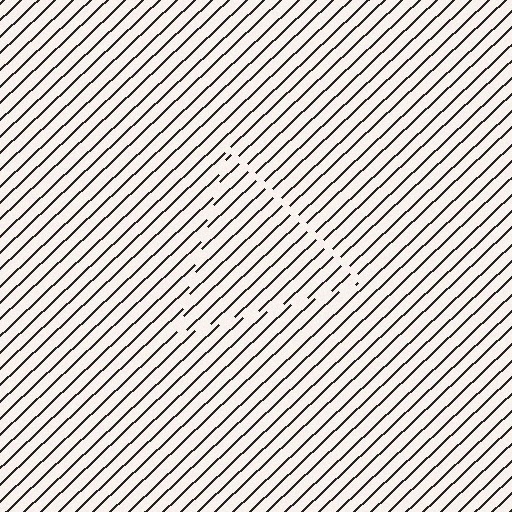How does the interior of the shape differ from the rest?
The interior of the shape contains the same grating, shifted by half a period — the contour is defined by the phase discontinuity where line-ends from the inner and outer gratings abut.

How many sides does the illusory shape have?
3 sides — the line-ends trace a triangle.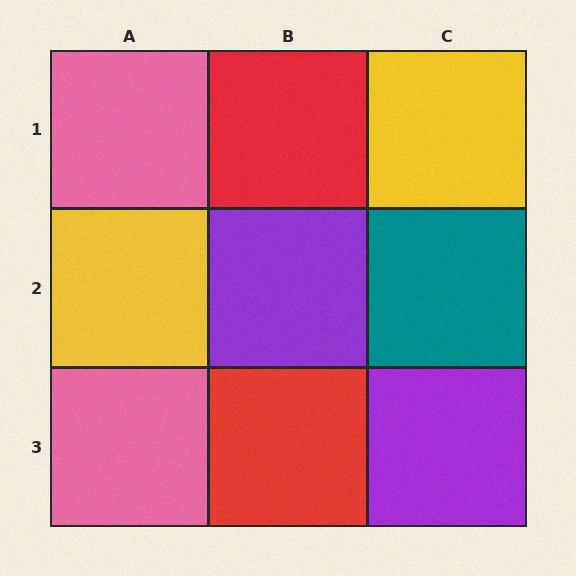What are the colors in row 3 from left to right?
Pink, red, purple.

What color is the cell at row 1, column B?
Red.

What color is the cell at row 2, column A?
Yellow.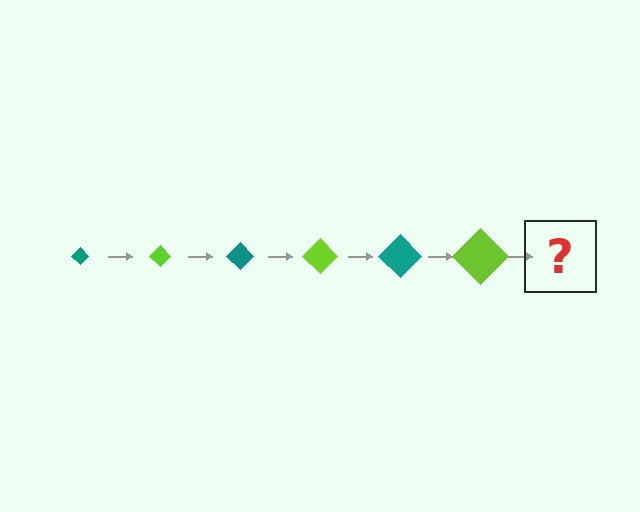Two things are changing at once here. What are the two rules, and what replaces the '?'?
The two rules are that the diamond grows larger each step and the color cycles through teal and lime. The '?' should be a teal diamond, larger than the previous one.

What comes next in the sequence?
The next element should be a teal diamond, larger than the previous one.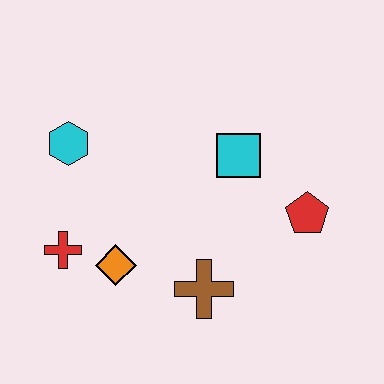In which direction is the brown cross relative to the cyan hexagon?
The brown cross is below the cyan hexagon.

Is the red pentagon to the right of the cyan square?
Yes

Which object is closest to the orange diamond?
The red cross is closest to the orange diamond.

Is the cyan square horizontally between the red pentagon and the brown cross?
Yes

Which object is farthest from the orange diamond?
The red pentagon is farthest from the orange diamond.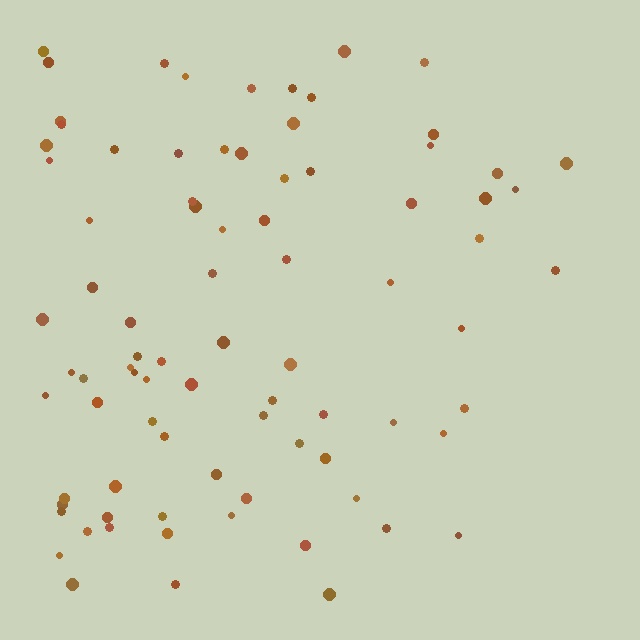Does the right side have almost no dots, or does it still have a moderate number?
Still a moderate number, just noticeably fewer than the left.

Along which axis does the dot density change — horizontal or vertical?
Horizontal.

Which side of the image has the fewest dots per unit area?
The right.